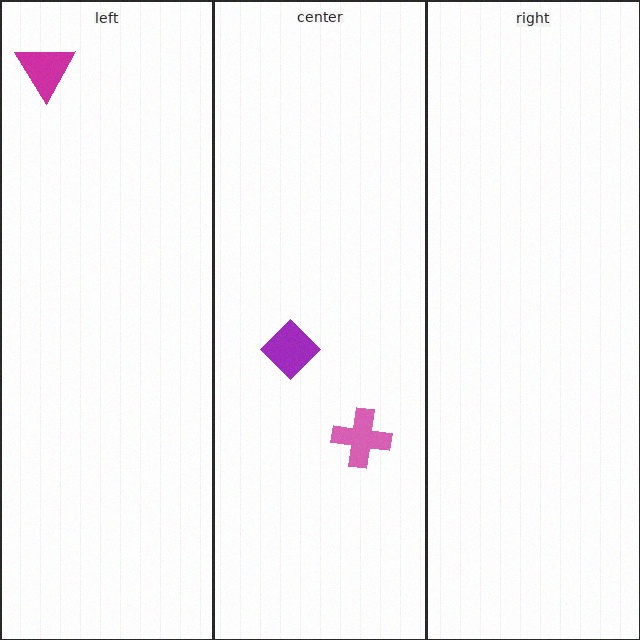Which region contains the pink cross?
The center region.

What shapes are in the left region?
The magenta triangle.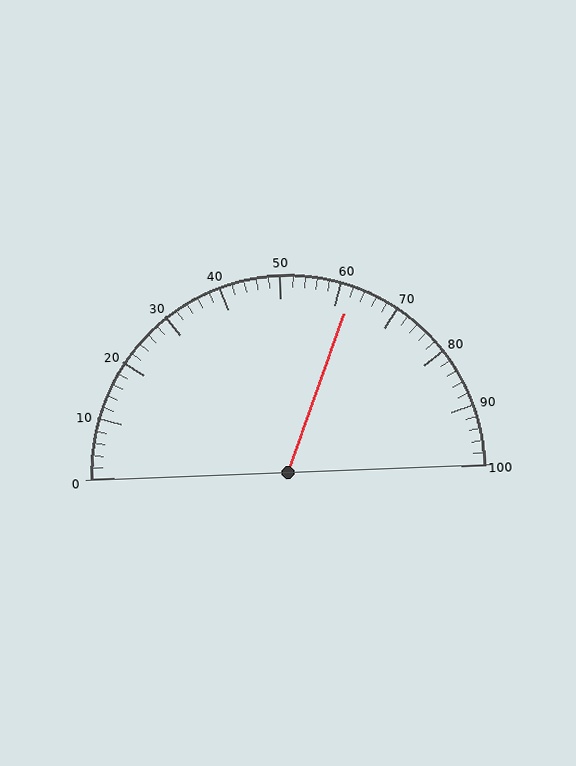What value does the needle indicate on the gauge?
The needle indicates approximately 62.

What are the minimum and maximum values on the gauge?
The gauge ranges from 0 to 100.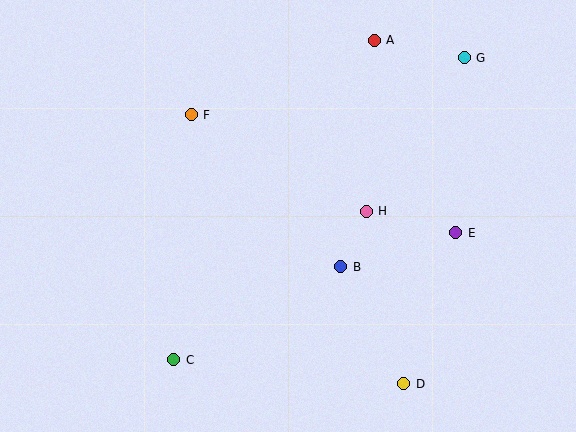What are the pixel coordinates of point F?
Point F is at (191, 115).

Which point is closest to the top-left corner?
Point F is closest to the top-left corner.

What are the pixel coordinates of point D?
Point D is at (404, 384).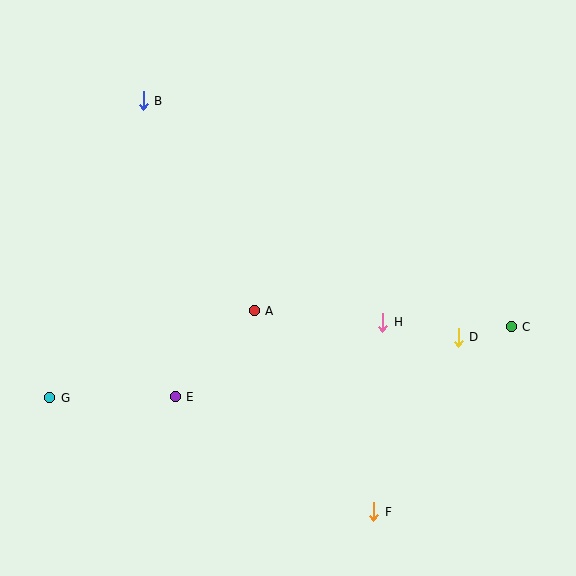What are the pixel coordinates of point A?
Point A is at (254, 311).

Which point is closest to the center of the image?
Point A at (254, 311) is closest to the center.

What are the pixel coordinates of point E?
Point E is at (175, 397).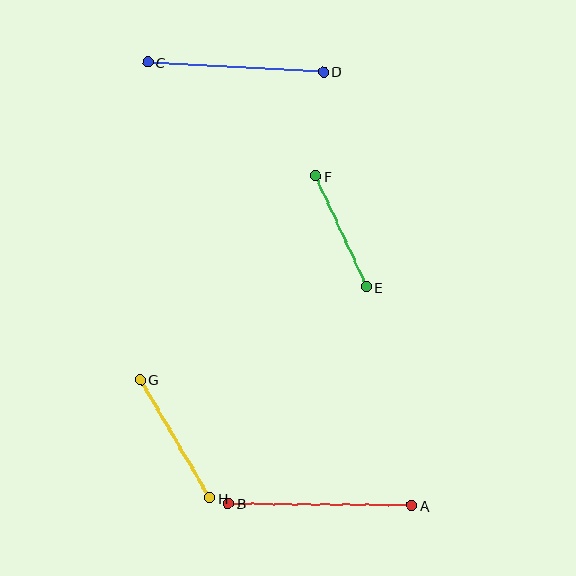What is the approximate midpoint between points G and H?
The midpoint is at approximately (175, 439) pixels.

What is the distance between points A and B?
The distance is approximately 183 pixels.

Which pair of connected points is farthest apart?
Points A and B are farthest apart.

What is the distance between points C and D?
The distance is approximately 176 pixels.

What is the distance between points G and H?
The distance is approximately 137 pixels.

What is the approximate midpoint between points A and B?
The midpoint is at approximately (320, 505) pixels.